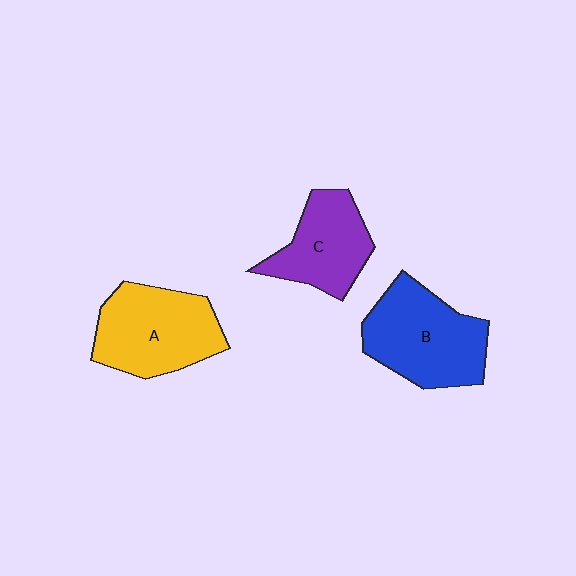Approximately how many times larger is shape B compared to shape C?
Approximately 1.3 times.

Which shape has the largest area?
Shape B (blue).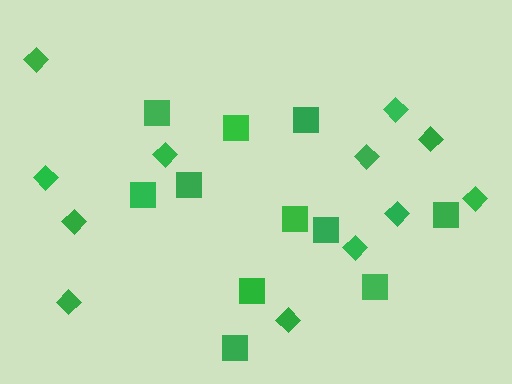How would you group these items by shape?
There are 2 groups: one group of squares (11) and one group of diamonds (12).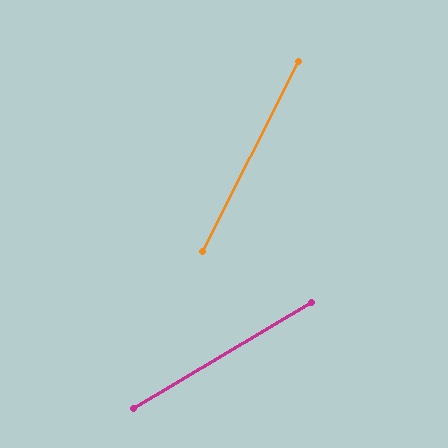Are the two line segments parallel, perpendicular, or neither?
Neither parallel nor perpendicular — they differ by about 32°.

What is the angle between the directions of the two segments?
Approximately 32 degrees.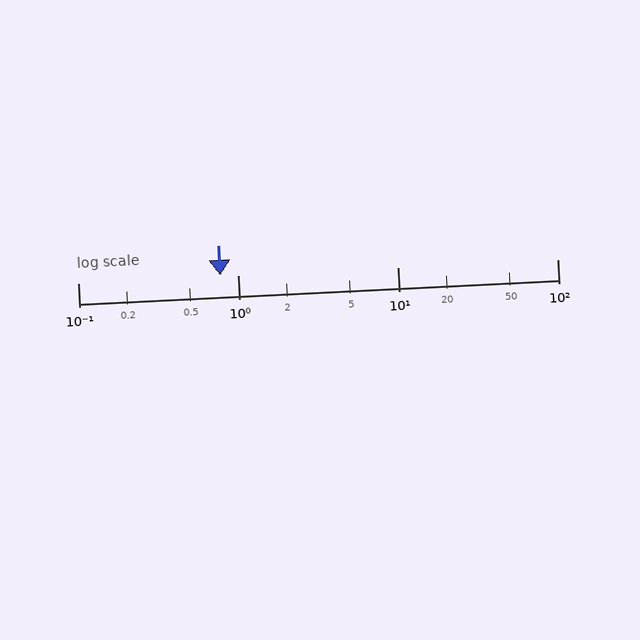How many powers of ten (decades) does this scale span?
The scale spans 3 decades, from 0.1 to 100.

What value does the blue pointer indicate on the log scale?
The pointer indicates approximately 0.78.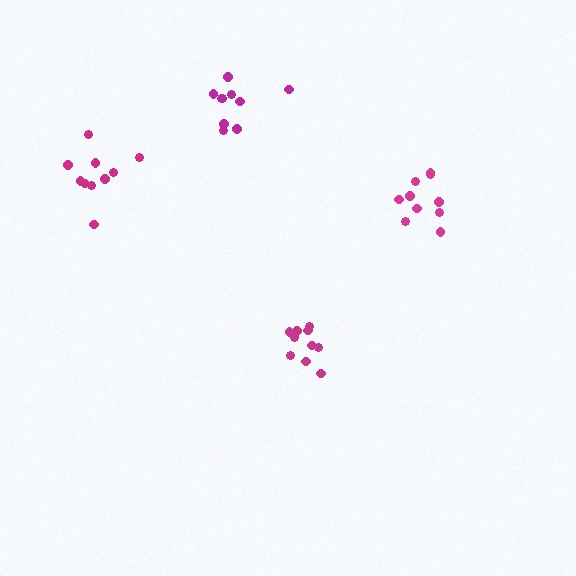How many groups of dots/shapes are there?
There are 4 groups.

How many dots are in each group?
Group 1: 10 dots, Group 2: 10 dots, Group 3: 10 dots, Group 4: 10 dots (40 total).